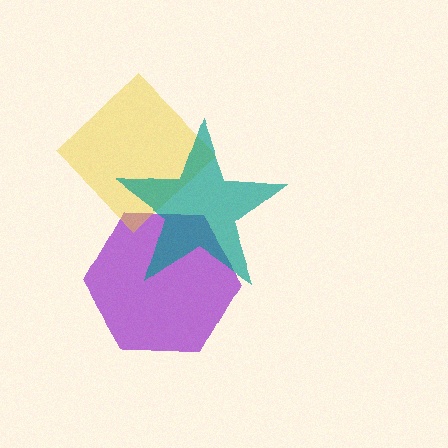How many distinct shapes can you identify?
There are 3 distinct shapes: a purple hexagon, a yellow diamond, a teal star.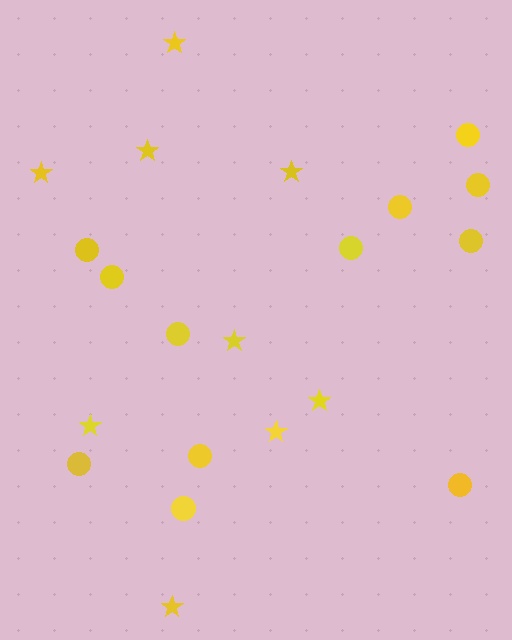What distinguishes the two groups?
There are 2 groups: one group of circles (12) and one group of stars (9).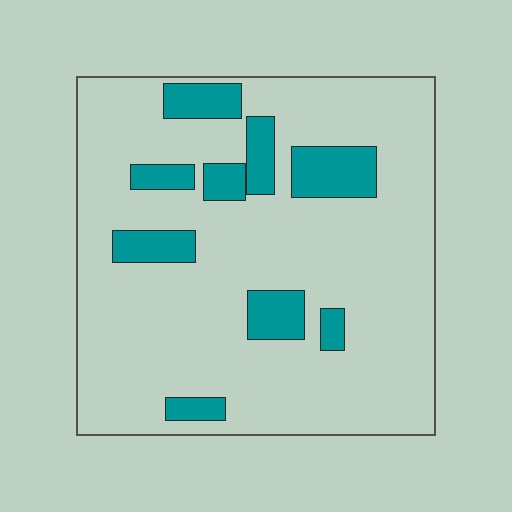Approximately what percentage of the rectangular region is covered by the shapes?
Approximately 15%.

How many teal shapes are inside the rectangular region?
9.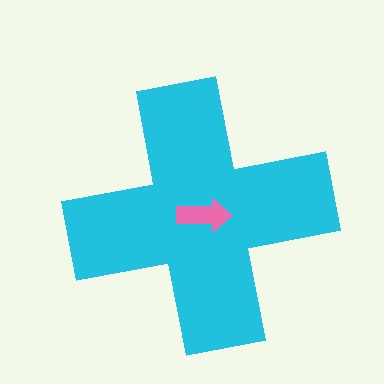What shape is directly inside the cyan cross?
The pink arrow.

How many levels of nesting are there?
2.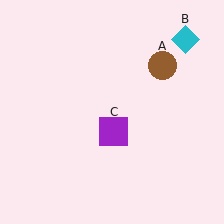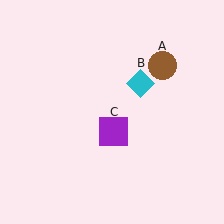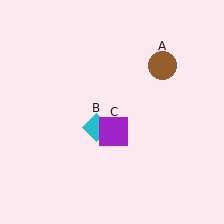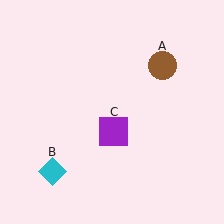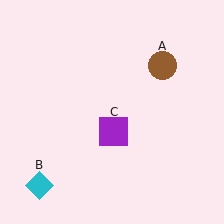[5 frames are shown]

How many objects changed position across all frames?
1 object changed position: cyan diamond (object B).